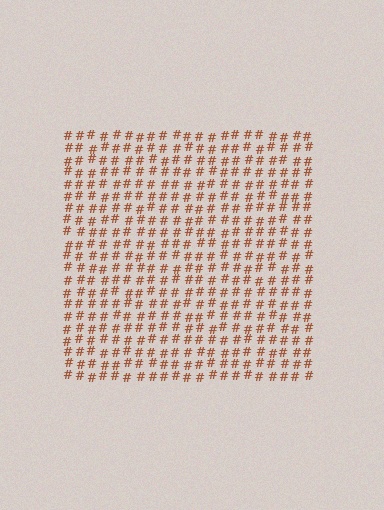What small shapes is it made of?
It is made of small hash symbols.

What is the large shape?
The large shape is a square.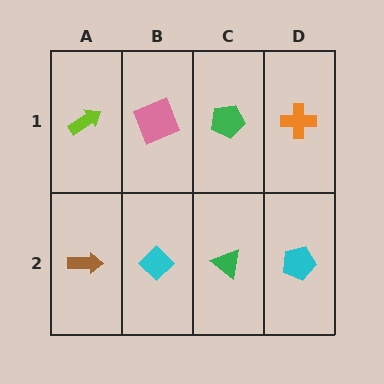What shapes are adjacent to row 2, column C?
A green pentagon (row 1, column C), a cyan diamond (row 2, column B), a cyan pentagon (row 2, column D).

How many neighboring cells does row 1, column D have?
2.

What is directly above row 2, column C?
A green pentagon.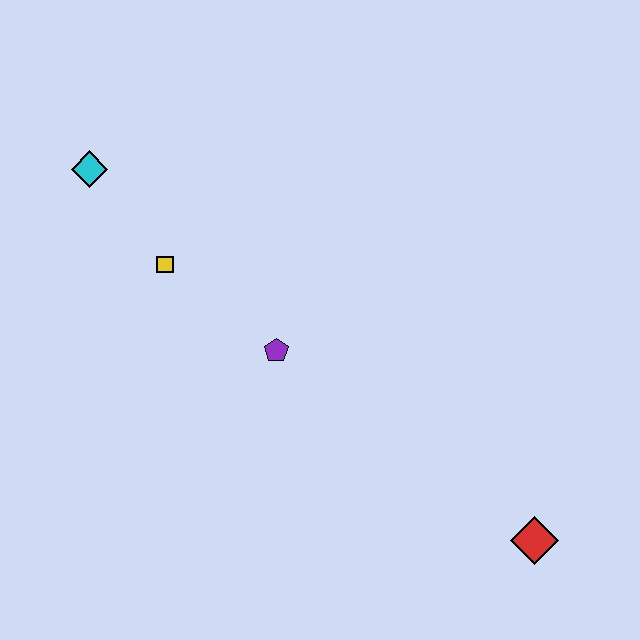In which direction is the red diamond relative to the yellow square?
The red diamond is to the right of the yellow square.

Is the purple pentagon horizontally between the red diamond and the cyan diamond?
Yes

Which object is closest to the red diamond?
The purple pentagon is closest to the red diamond.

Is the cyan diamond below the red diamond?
No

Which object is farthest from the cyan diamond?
The red diamond is farthest from the cyan diamond.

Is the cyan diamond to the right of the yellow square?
No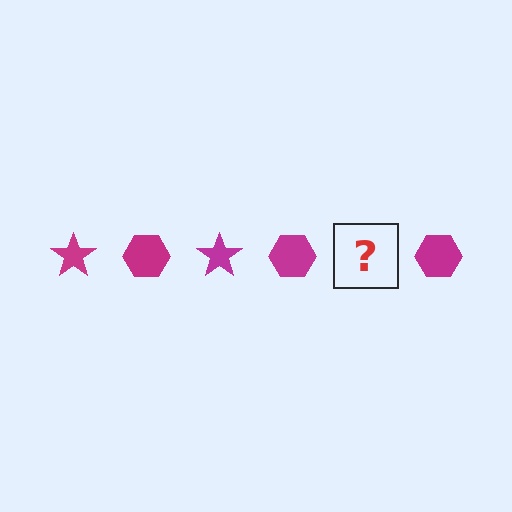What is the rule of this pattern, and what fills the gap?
The rule is that the pattern cycles through star, hexagon shapes in magenta. The gap should be filled with a magenta star.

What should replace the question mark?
The question mark should be replaced with a magenta star.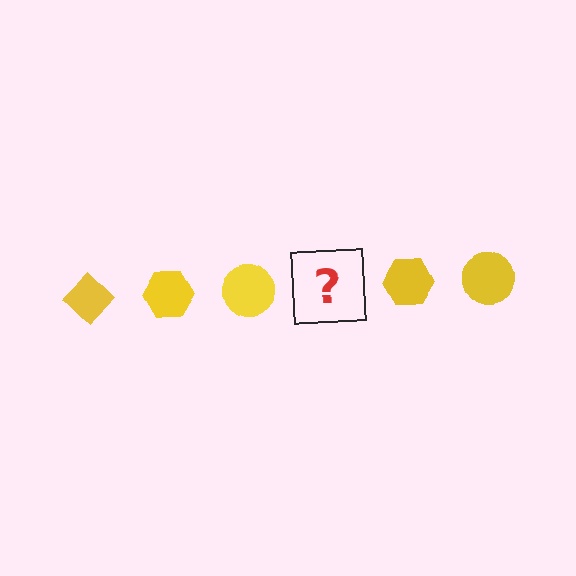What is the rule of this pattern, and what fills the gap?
The rule is that the pattern cycles through diamond, hexagon, circle shapes in yellow. The gap should be filled with a yellow diamond.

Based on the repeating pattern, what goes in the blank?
The blank should be a yellow diamond.